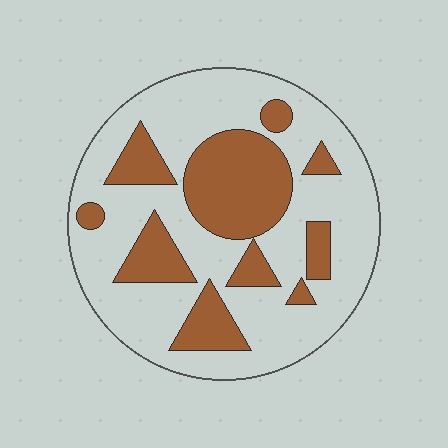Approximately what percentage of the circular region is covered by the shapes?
Approximately 30%.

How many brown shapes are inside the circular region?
10.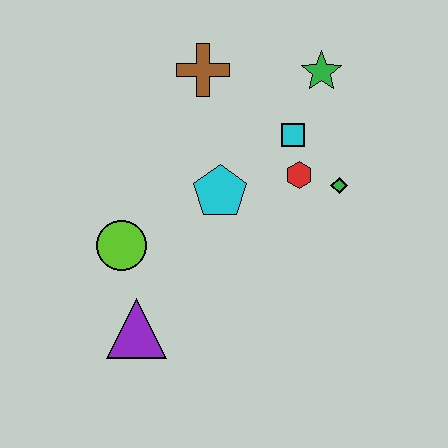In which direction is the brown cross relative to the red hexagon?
The brown cross is above the red hexagon.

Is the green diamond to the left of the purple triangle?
No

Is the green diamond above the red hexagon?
No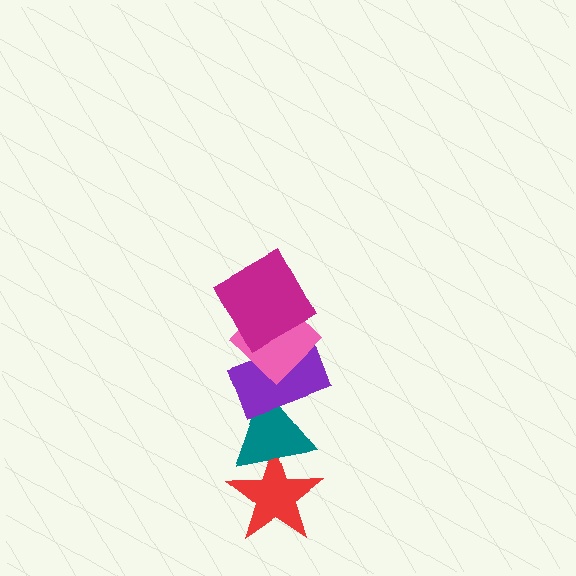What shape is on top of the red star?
The teal triangle is on top of the red star.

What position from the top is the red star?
The red star is 5th from the top.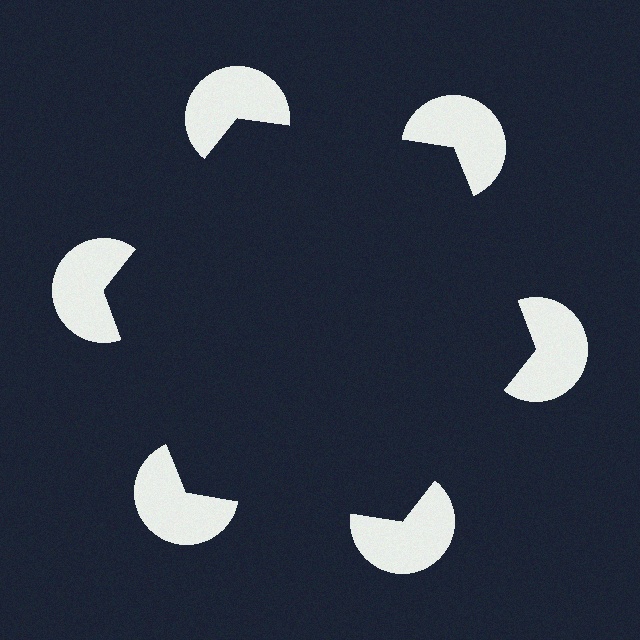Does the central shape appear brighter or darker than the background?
It typically appears slightly darker than the background, even though no actual brightness change is drawn.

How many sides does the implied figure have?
6 sides.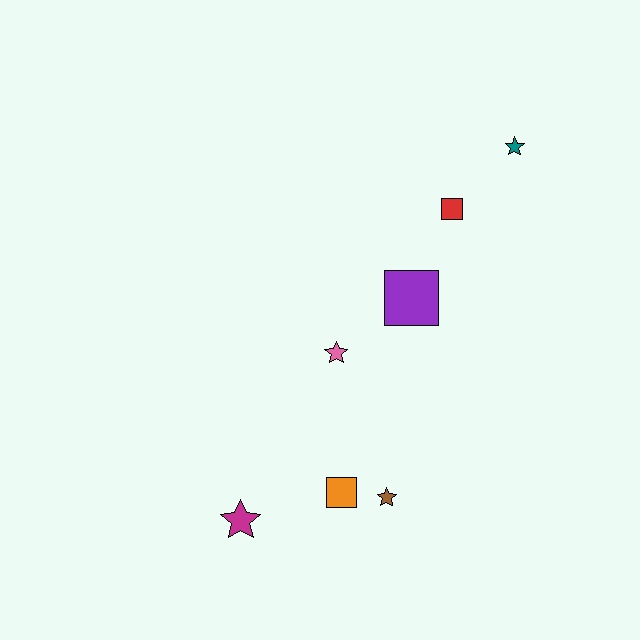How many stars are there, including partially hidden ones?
There are 4 stars.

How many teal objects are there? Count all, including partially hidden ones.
There is 1 teal object.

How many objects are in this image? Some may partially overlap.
There are 7 objects.